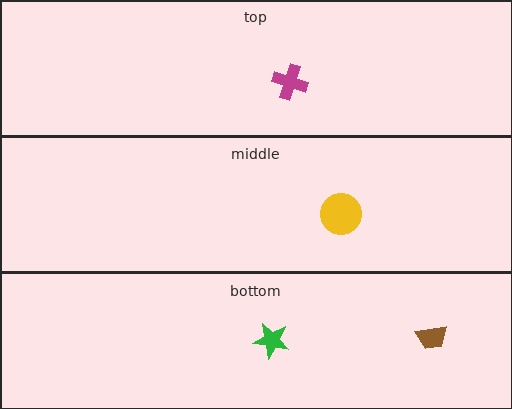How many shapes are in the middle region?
1.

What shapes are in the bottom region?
The brown trapezoid, the green star.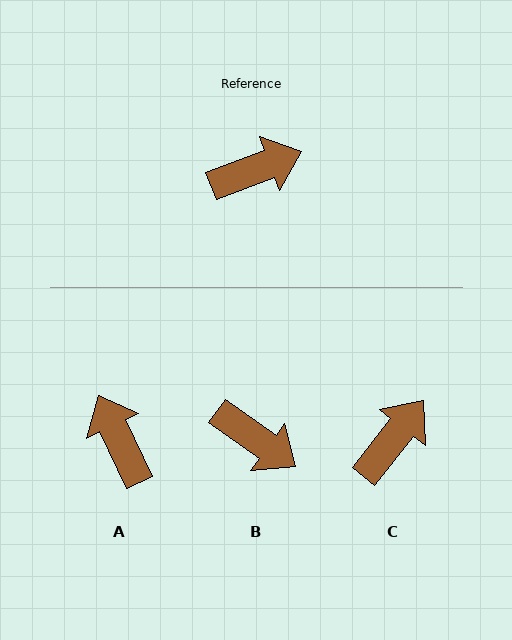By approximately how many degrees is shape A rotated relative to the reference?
Approximately 95 degrees counter-clockwise.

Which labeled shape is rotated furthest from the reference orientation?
A, about 95 degrees away.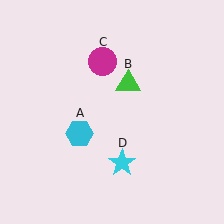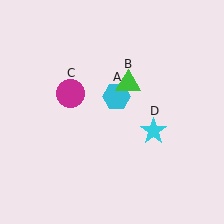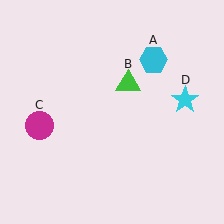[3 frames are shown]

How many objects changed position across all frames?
3 objects changed position: cyan hexagon (object A), magenta circle (object C), cyan star (object D).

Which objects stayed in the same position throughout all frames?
Green triangle (object B) remained stationary.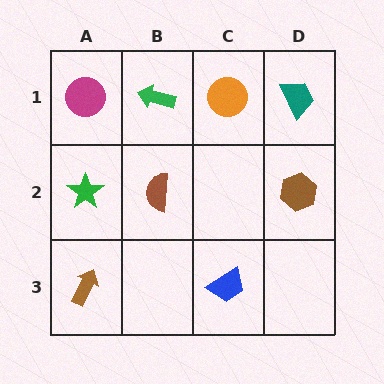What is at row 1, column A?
A magenta circle.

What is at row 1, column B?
A green arrow.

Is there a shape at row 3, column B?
No, that cell is empty.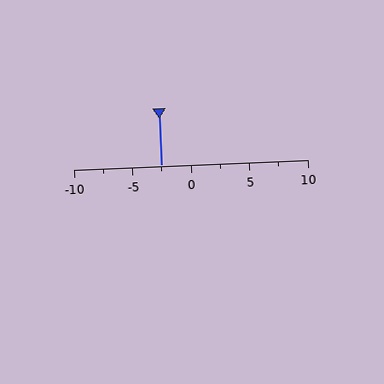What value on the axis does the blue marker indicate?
The marker indicates approximately -2.5.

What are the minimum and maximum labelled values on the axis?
The axis runs from -10 to 10.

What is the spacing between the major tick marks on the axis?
The major ticks are spaced 5 apart.